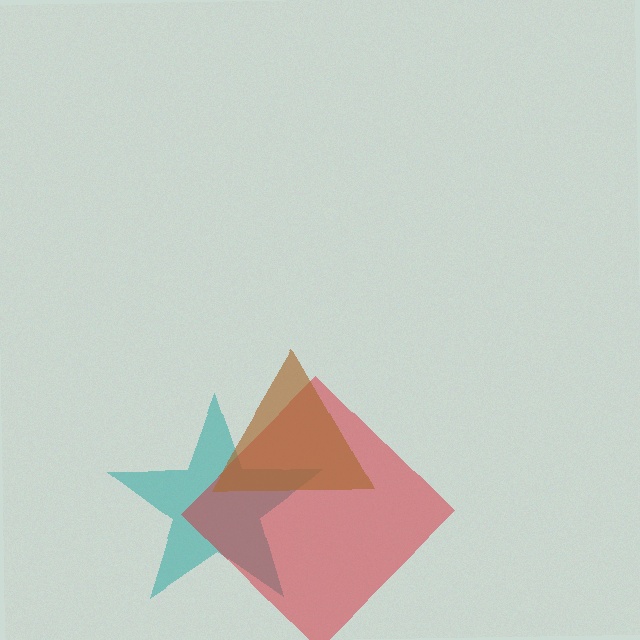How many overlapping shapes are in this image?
There are 3 overlapping shapes in the image.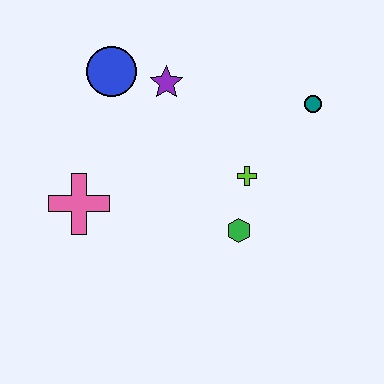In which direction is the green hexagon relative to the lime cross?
The green hexagon is below the lime cross.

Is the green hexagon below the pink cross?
Yes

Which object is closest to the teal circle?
The lime cross is closest to the teal circle.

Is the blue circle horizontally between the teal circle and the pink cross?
Yes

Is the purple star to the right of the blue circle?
Yes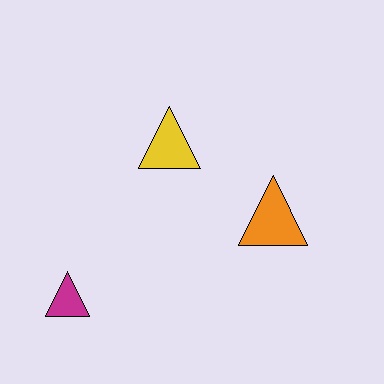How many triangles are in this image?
There are 3 triangles.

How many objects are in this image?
There are 3 objects.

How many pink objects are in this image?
There are no pink objects.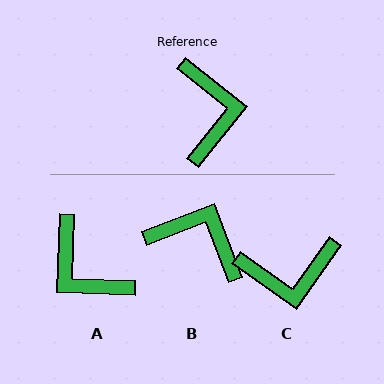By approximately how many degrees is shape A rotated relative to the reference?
Approximately 143 degrees clockwise.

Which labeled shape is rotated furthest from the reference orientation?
A, about 143 degrees away.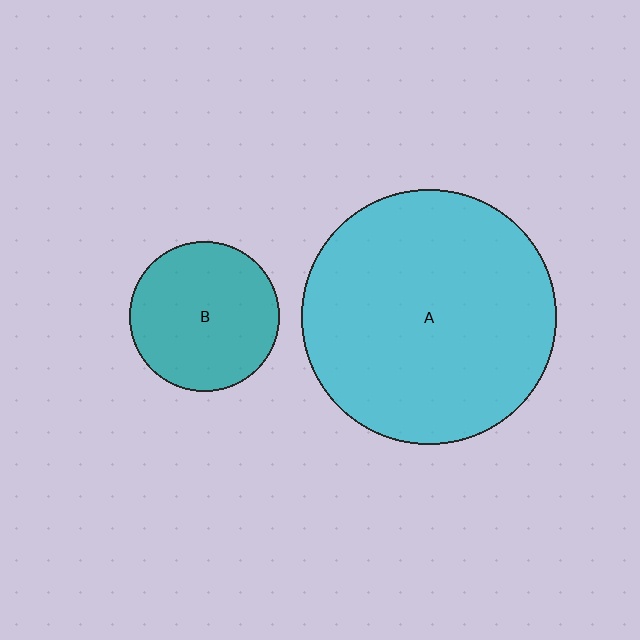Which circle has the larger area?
Circle A (cyan).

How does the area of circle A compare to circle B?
Approximately 2.9 times.